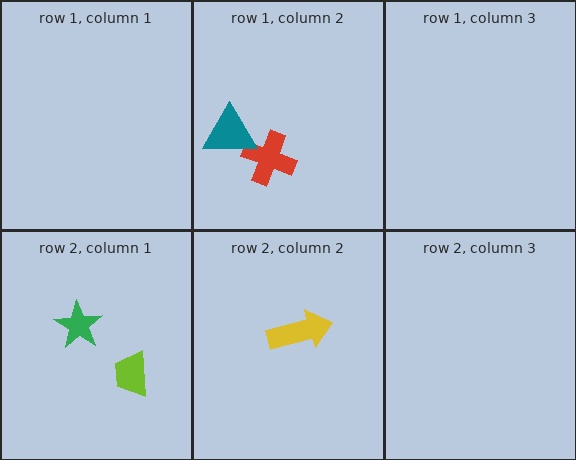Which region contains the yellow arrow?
The row 2, column 2 region.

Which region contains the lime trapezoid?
The row 2, column 1 region.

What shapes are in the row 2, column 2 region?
The yellow arrow.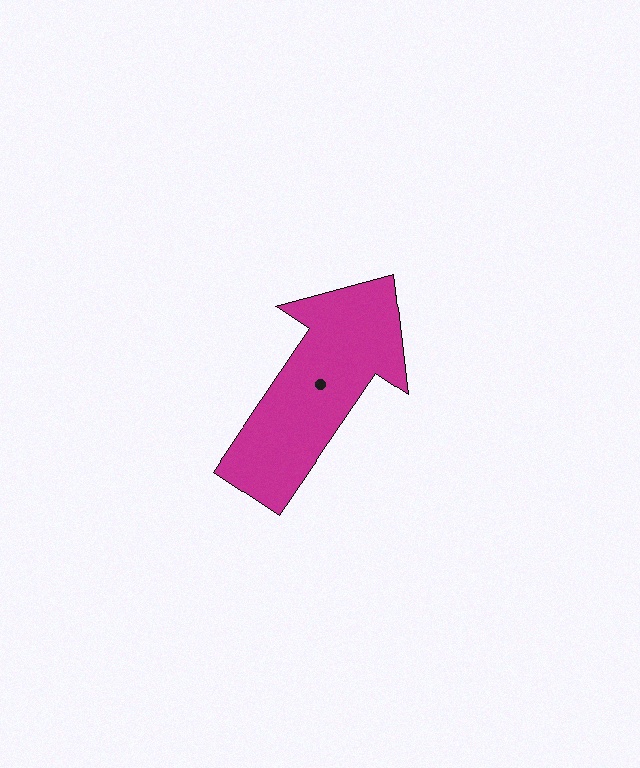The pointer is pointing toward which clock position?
Roughly 1 o'clock.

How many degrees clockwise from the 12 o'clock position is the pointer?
Approximately 34 degrees.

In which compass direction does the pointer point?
Northeast.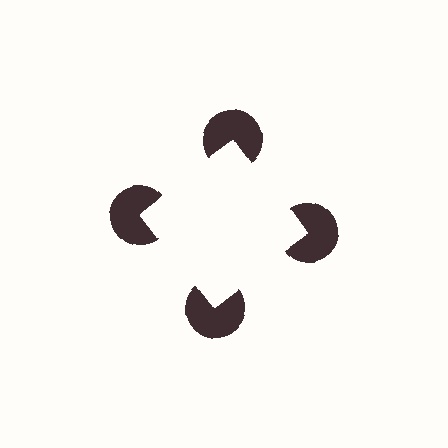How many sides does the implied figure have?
4 sides.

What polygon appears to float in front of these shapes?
An illusory square — its edges are inferred from the aligned wedge cuts in the pac-man discs, not physically drawn.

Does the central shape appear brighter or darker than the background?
It typically appears slightly brighter than the background, even though no actual brightness change is drawn.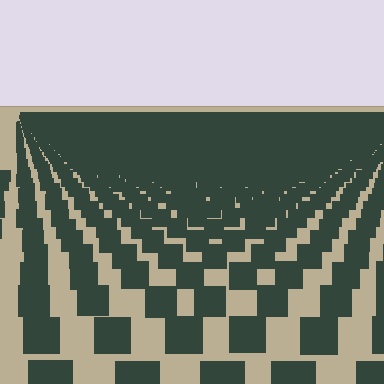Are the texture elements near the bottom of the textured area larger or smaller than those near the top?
Larger. Near the bottom, elements are closer to the viewer and appear at a bigger on-screen size.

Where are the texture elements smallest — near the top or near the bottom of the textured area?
Near the top.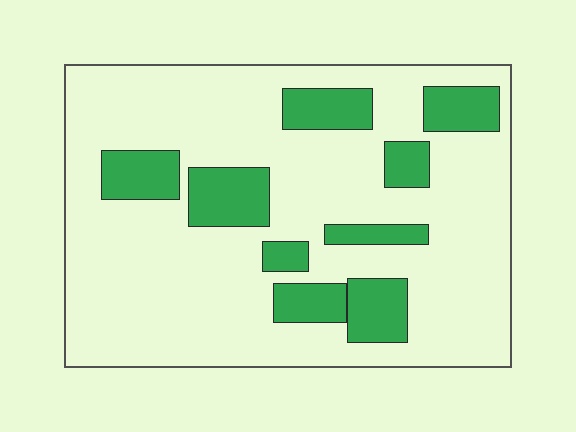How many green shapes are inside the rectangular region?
9.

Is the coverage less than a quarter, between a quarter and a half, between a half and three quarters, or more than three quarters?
Less than a quarter.